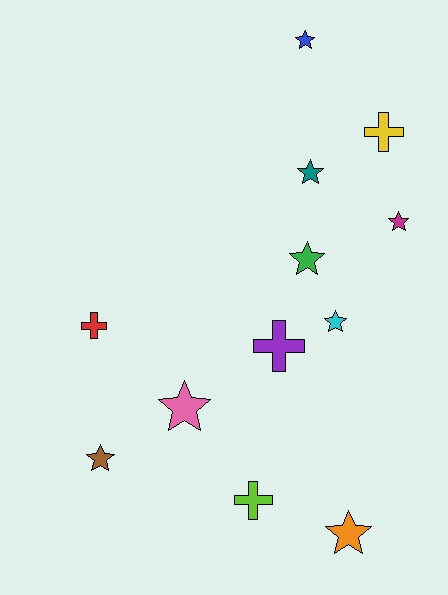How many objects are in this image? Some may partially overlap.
There are 12 objects.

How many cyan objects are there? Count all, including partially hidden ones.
There is 1 cyan object.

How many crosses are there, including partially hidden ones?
There are 4 crosses.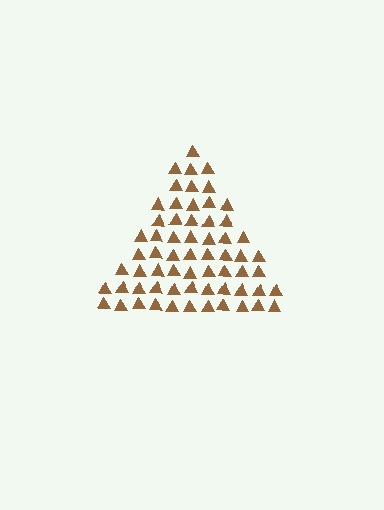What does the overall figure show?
The overall figure shows a triangle.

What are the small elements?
The small elements are triangles.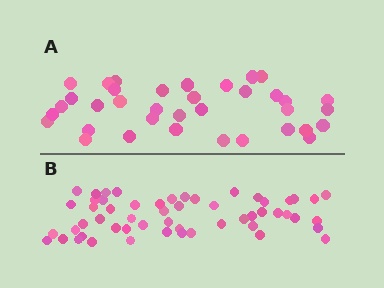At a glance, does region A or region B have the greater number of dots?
Region B (the bottom region) has more dots.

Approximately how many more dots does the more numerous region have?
Region B has approximately 20 more dots than region A.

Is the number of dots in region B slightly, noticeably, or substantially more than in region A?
Region B has substantially more. The ratio is roughly 1.5 to 1.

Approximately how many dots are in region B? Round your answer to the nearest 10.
About 60 dots. (The exact count is 55, which rounds to 60.)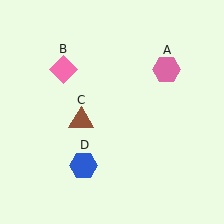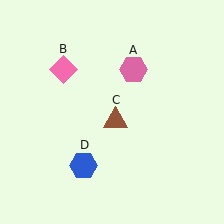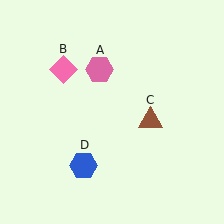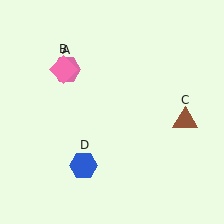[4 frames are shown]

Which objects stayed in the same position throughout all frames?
Pink diamond (object B) and blue hexagon (object D) remained stationary.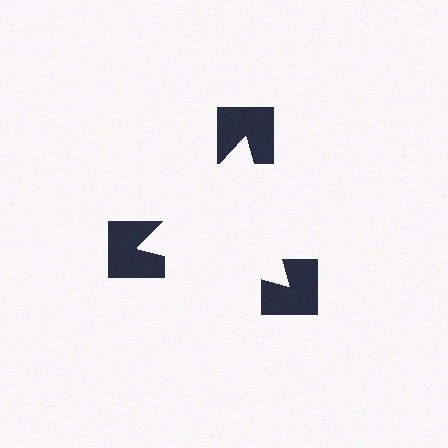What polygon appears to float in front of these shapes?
An illusory triangle — its edges are inferred from the aligned wedge cuts in the notched squares, not physically drawn.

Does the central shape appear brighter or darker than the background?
It typically appears slightly brighter than the background, even though no actual brightness change is drawn.